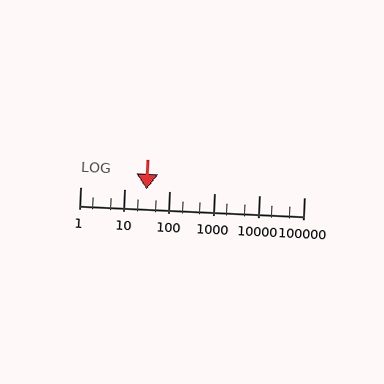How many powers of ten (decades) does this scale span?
The scale spans 5 decades, from 1 to 100000.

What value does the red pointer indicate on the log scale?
The pointer indicates approximately 30.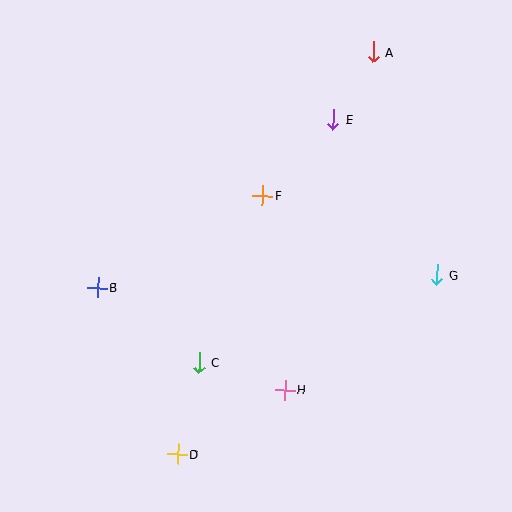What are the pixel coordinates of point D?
Point D is at (178, 454).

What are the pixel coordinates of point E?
Point E is at (334, 120).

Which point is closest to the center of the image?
Point F at (263, 196) is closest to the center.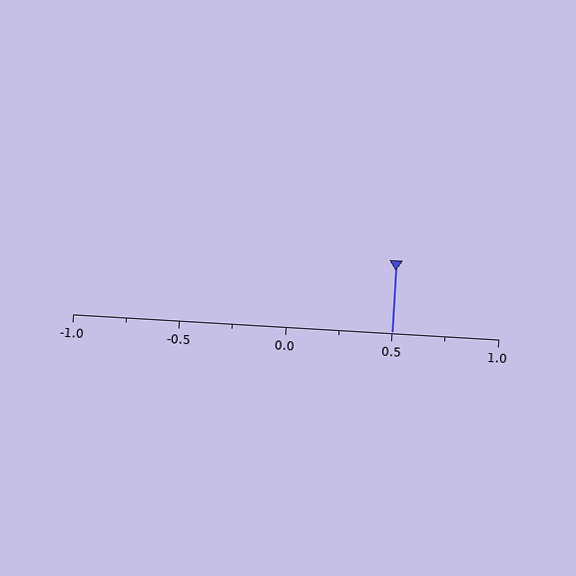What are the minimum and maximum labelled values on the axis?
The axis runs from -1.0 to 1.0.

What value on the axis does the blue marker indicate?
The marker indicates approximately 0.5.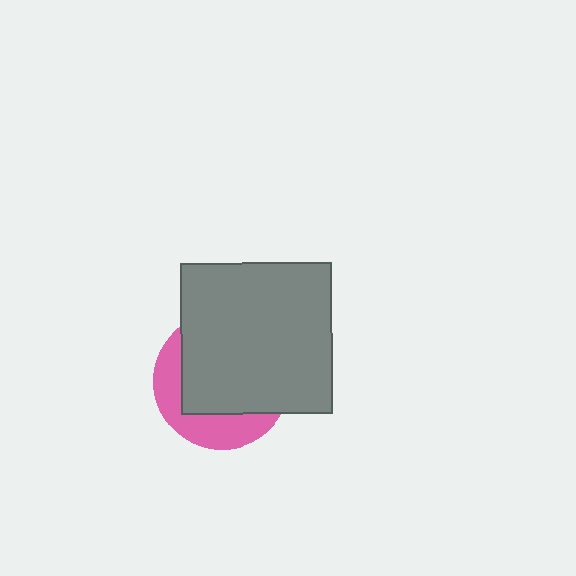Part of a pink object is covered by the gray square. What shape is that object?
It is a circle.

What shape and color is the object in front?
The object in front is a gray square.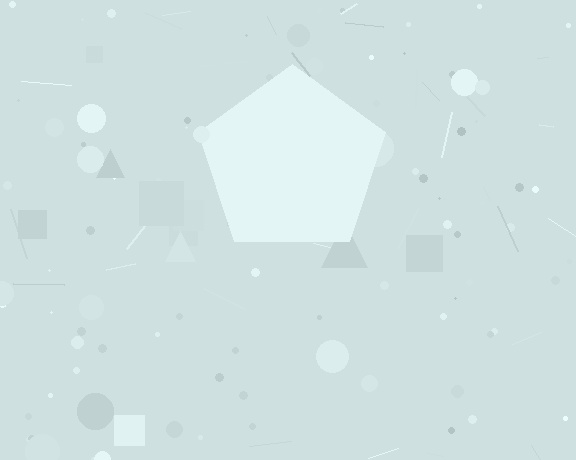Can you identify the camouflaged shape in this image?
The camouflaged shape is a pentagon.